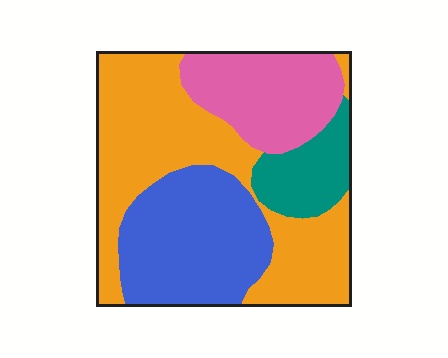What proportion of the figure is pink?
Pink covers around 20% of the figure.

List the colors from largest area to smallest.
From largest to smallest: orange, blue, pink, teal.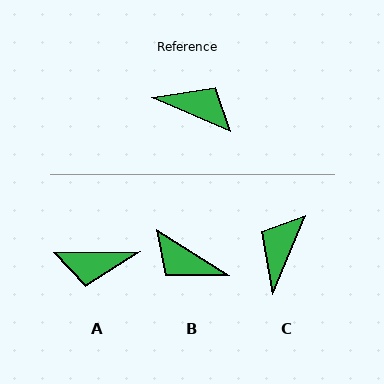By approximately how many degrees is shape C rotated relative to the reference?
Approximately 91 degrees counter-clockwise.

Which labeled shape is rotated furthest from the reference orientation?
B, about 171 degrees away.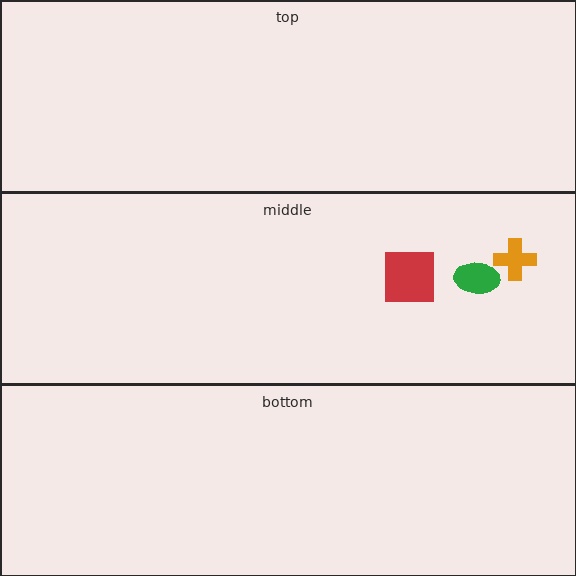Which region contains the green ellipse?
The middle region.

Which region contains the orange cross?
The middle region.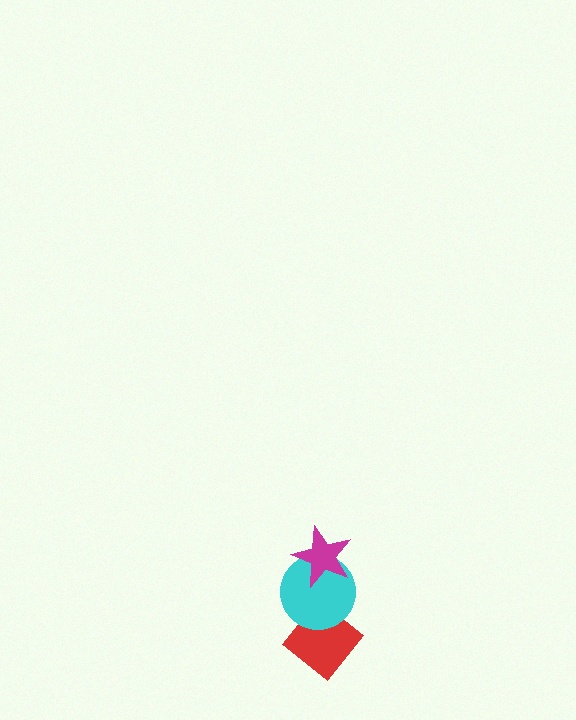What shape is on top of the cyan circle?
The magenta star is on top of the cyan circle.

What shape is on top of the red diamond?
The cyan circle is on top of the red diamond.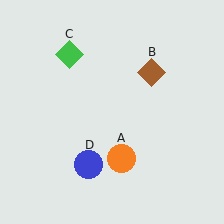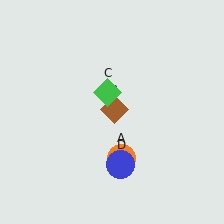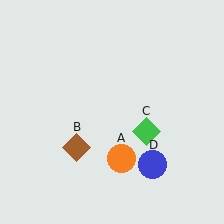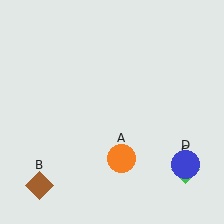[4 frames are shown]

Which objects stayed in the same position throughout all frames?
Orange circle (object A) remained stationary.